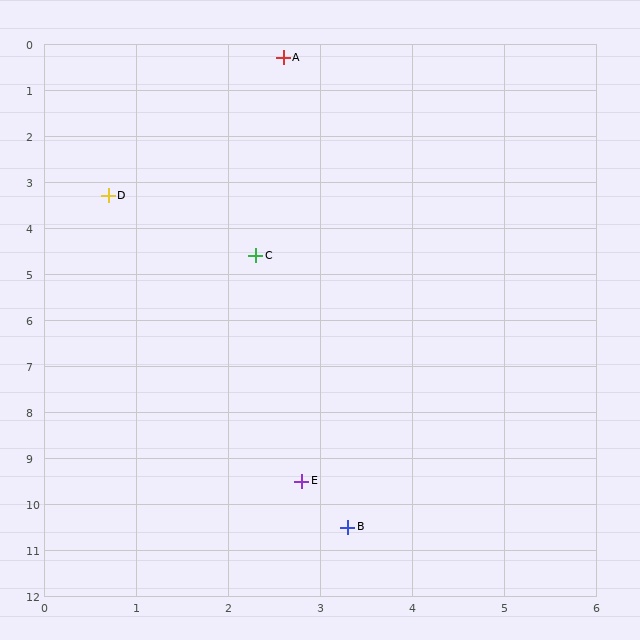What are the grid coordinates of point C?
Point C is at approximately (2.3, 4.6).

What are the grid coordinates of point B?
Point B is at approximately (3.3, 10.5).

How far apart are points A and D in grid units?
Points A and D are about 3.6 grid units apart.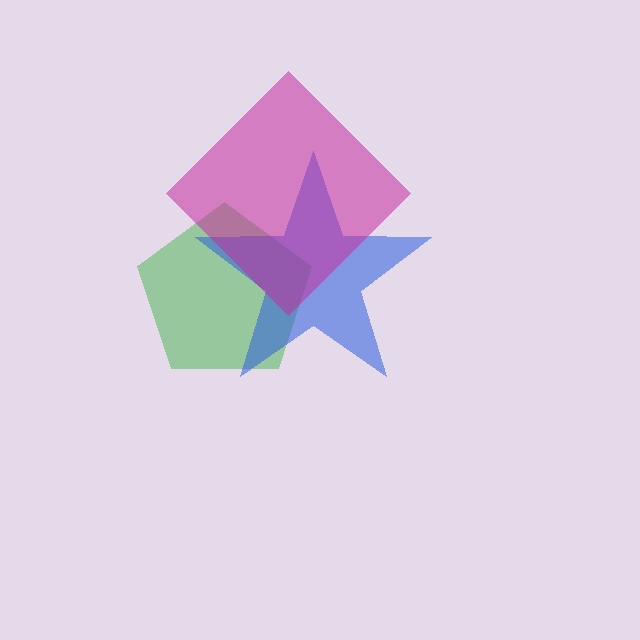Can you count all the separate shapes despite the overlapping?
Yes, there are 3 separate shapes.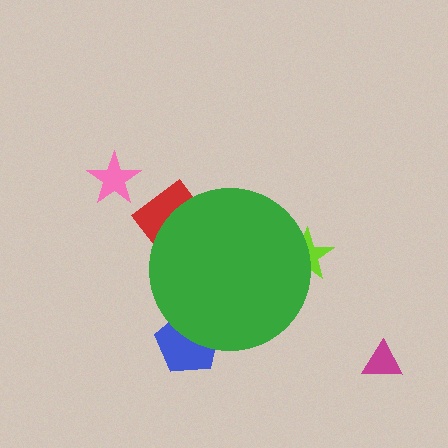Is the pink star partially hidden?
No, the pink star is fully visible.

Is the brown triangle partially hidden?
Yes, the brown triangle is partially hidden behind the green circle.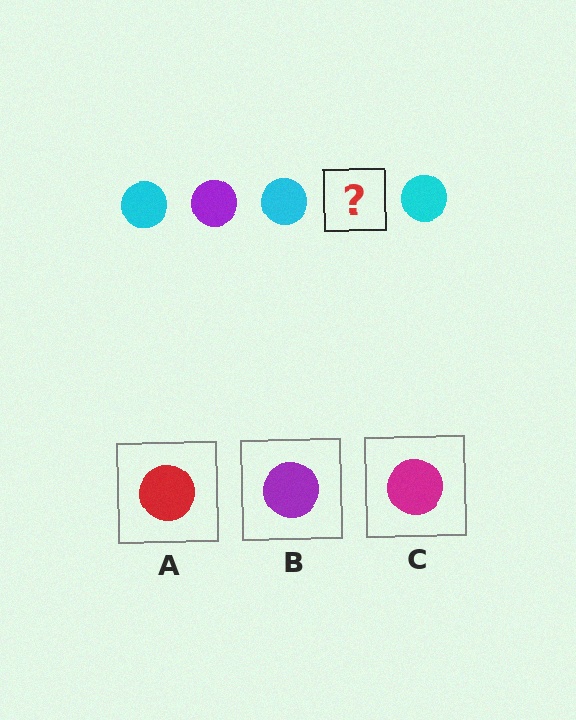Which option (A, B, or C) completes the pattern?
B.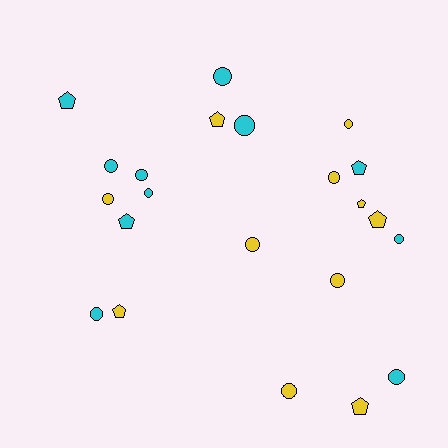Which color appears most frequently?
Yellow, with 11 objects.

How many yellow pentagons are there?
There are 5 yellow pentagons.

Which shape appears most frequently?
Circle, with 14 objects.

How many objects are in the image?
There are 22 objects.